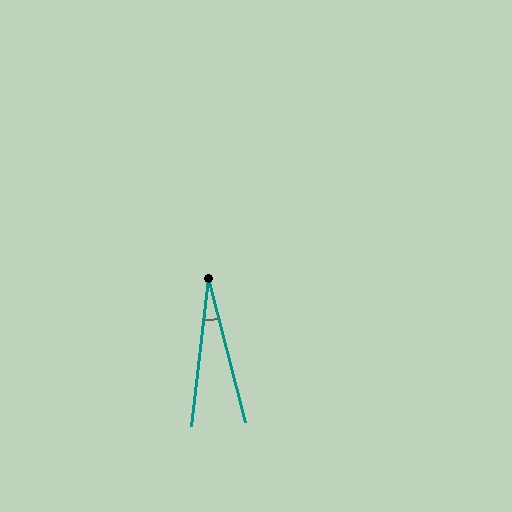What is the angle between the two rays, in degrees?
Approximately 21 degrees.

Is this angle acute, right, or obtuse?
It is acute.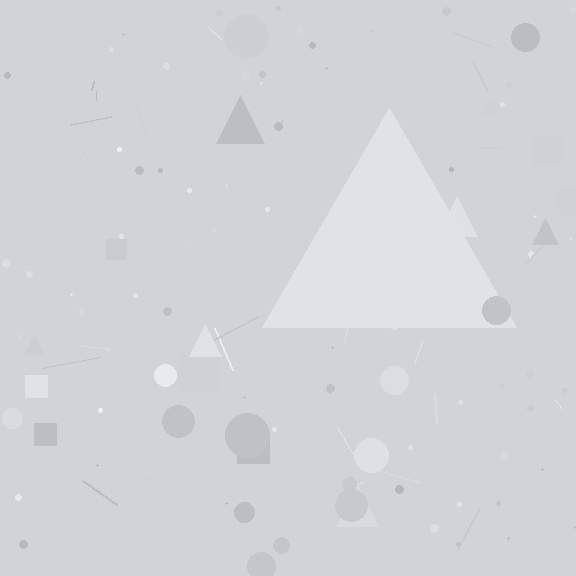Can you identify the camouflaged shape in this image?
The camouflaged shape is a triangle.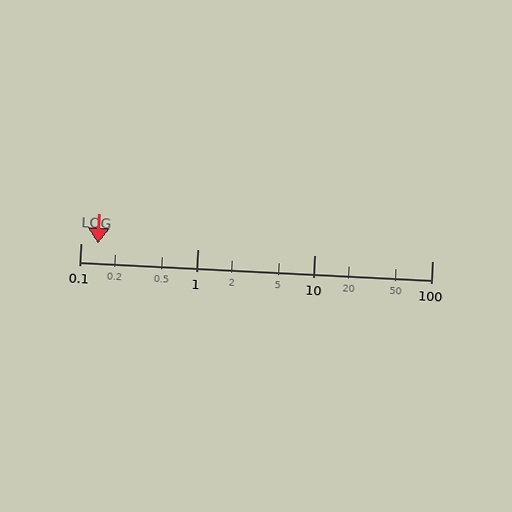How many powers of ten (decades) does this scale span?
The scale spans 3 decades, from 0.1 to 100.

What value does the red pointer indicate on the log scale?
The pointer indicates approximately 0.14.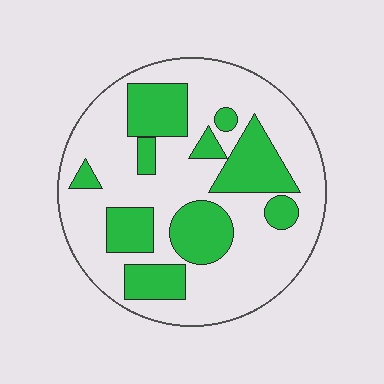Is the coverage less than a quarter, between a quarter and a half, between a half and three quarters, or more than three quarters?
Between a quarter and a half.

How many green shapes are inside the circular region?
10.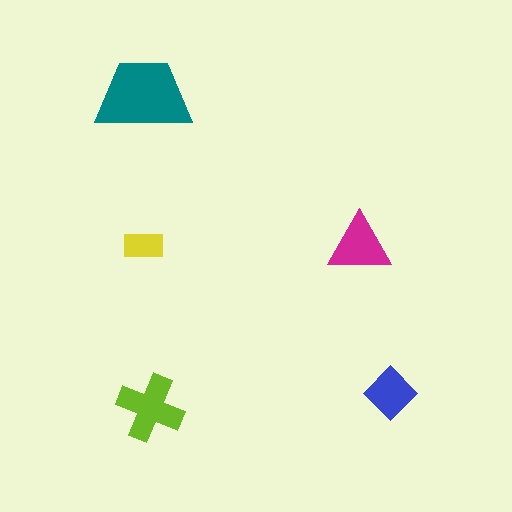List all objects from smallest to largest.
The yellow rectangle, the blue diamond, the magenta triangle, the lime cross, the teal trapezoid.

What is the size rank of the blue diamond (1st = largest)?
4th.